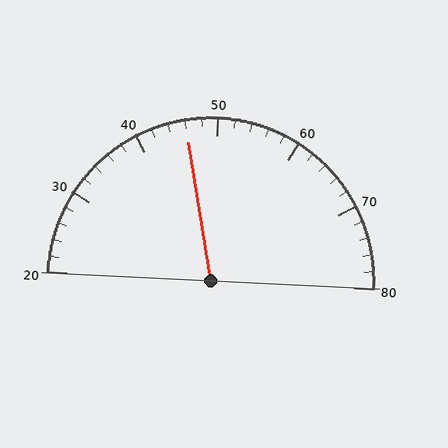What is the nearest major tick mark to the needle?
The nearest major tick mark is 50.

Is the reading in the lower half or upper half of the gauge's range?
The reading is in the lower half of the range (20 to 80).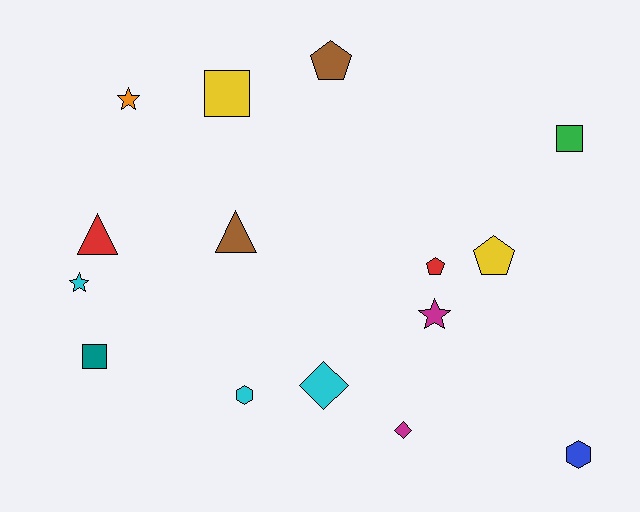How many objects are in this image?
There are 15 objects.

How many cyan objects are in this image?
There are 3 cyan objects.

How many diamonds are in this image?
There are 2 diamonds.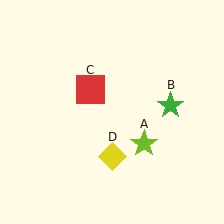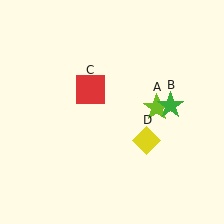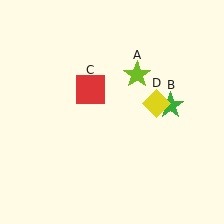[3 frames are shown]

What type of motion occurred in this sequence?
The lime star (object A), yellow diamond (object D) rotated counterclockwise around the center of the scene.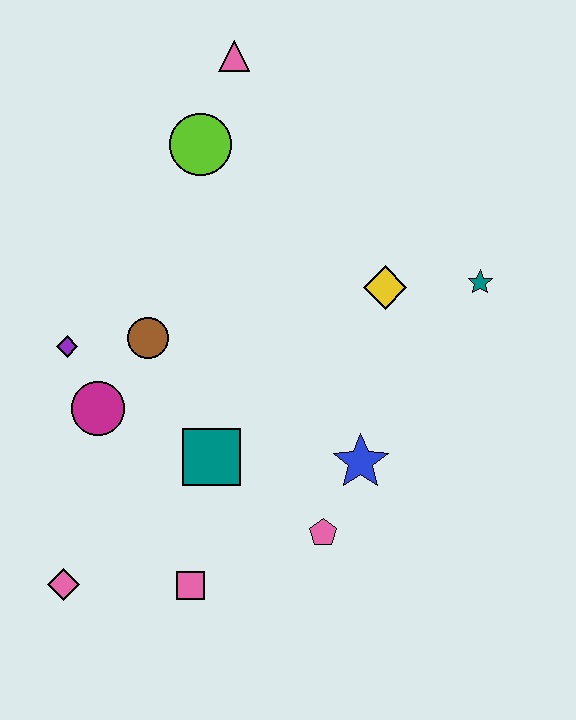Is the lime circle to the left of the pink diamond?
No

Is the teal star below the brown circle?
No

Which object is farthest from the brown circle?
The teal star is farthest from the brown circle.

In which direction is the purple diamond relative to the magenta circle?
The purple diamond is above the magenta circle.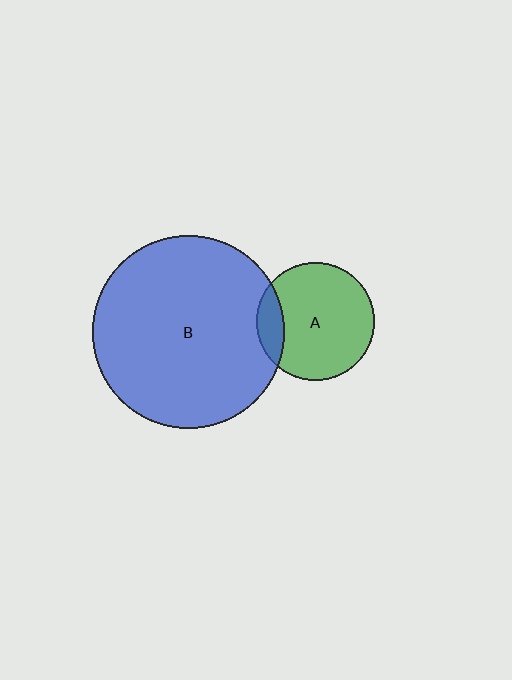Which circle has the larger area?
Circle B (blue).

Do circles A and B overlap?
Yes.